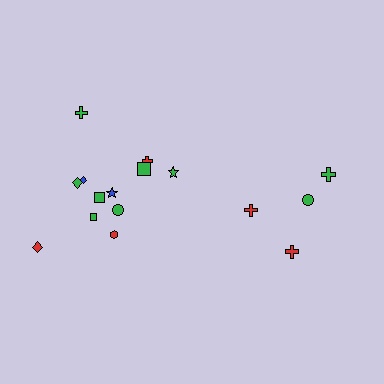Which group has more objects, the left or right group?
The left group.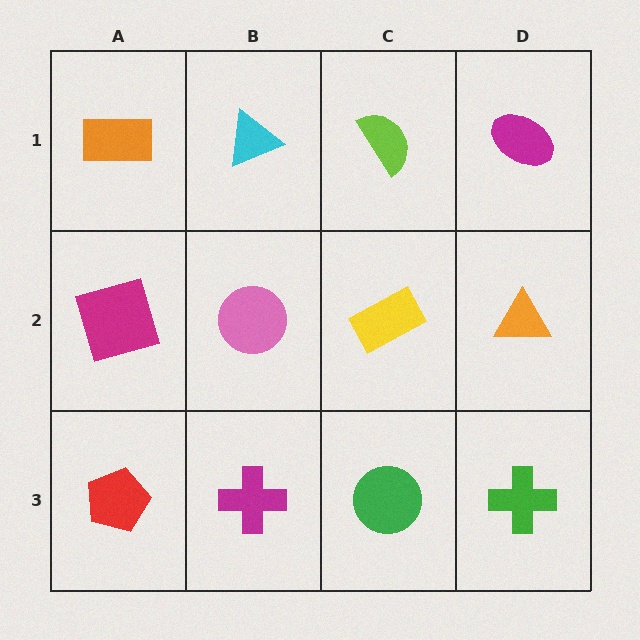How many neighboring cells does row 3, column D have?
2.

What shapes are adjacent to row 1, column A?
A magenta square (row 2, column A), a cyan triangle (row 1, column B).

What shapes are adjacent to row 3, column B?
A pink circle (row 2, column B), a red pentagon (row 3, column A), a green circle (row 3, column C).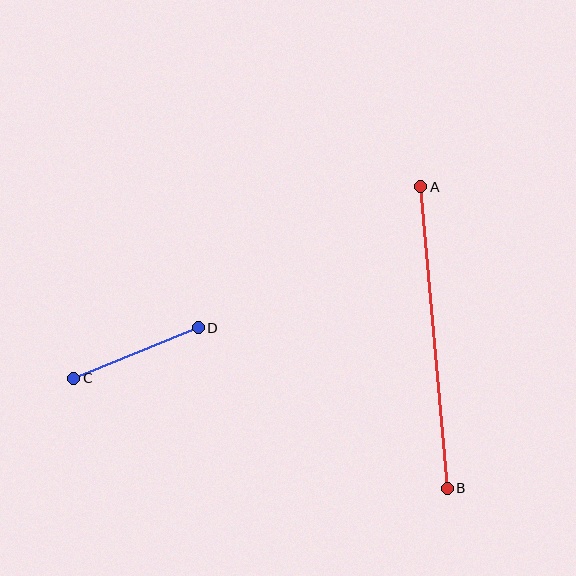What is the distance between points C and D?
The distance is approximately 134 pixels.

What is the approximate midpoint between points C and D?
The midpoint is at approximately (136, 353) pixels.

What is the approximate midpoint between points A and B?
The midpoint is at approximately (434, 337) pixels.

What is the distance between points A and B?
The distance is approximately 303 pixels.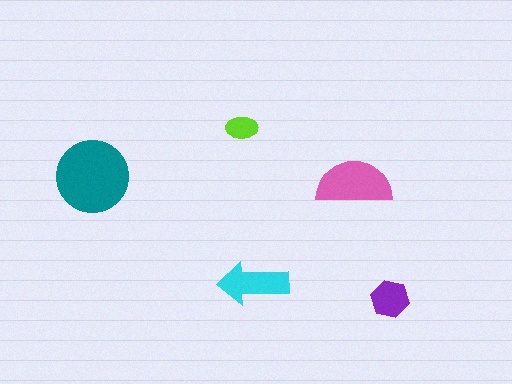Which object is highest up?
The lime ellipse is topmost.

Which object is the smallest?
The lime ellipse.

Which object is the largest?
The teal circle.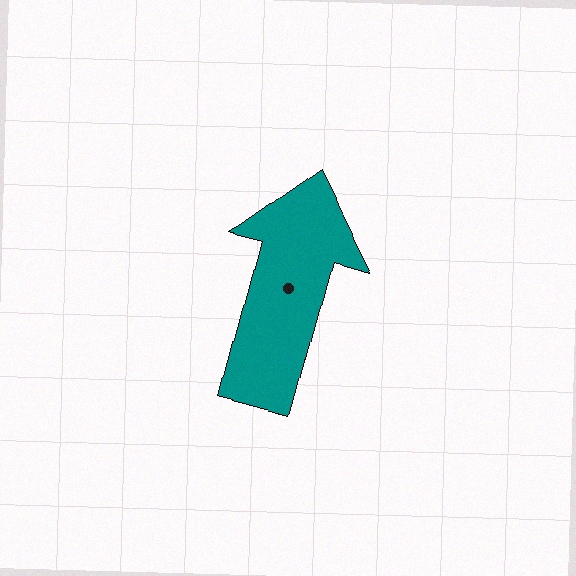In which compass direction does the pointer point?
North.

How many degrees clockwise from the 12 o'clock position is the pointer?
Approximately 15 degrees.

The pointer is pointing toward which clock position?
Roughly 1 o'clock.